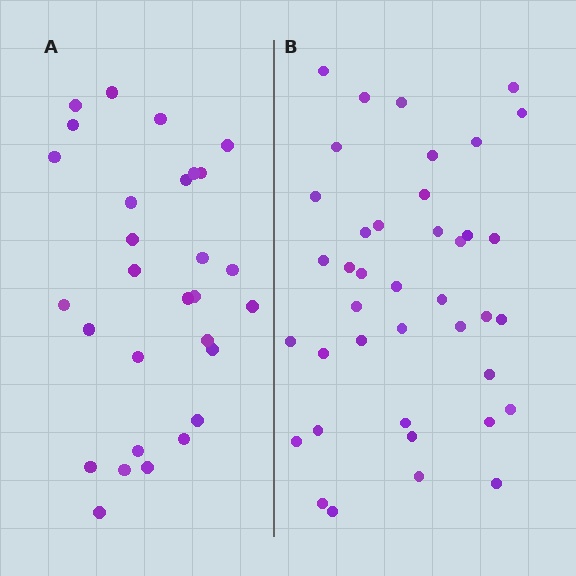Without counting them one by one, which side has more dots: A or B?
Region B (the right region) has more dots.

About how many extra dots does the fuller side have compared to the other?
Region B has roughly 12 or so more dots than region A.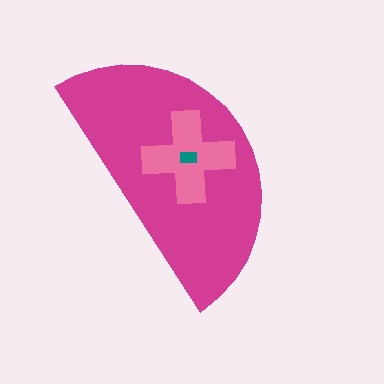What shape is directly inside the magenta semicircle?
The pink cross.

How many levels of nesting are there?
3.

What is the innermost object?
The teal rectangle.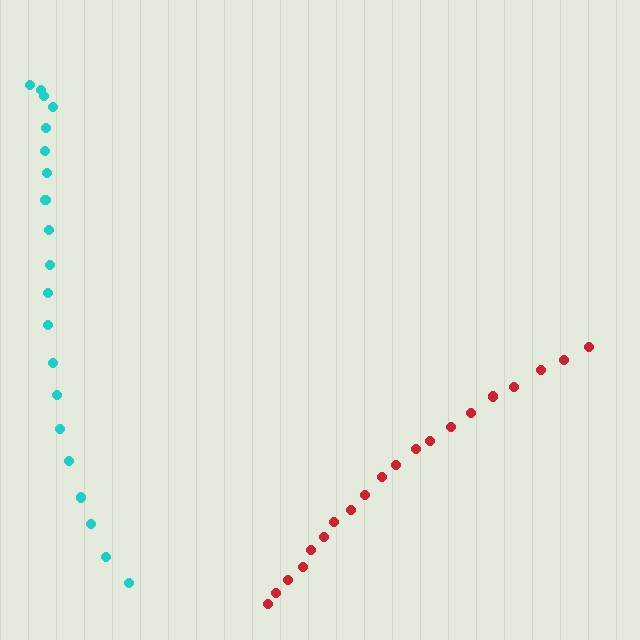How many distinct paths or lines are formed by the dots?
There are 2 distinct paths.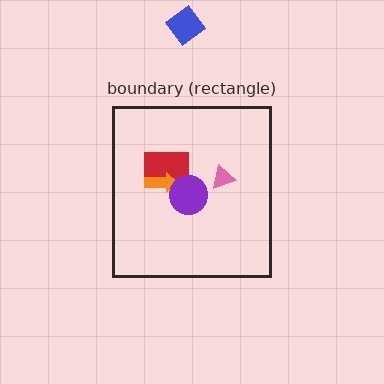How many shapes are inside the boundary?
4 inside, 1 outside.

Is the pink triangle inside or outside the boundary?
Inside.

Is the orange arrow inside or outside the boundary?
Inside.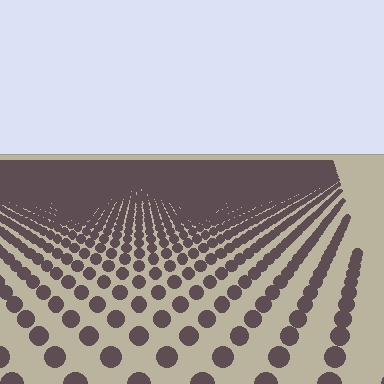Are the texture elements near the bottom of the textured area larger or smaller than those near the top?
Larger. Near the bottom, elements are closer to the viewer and appear at a bigger on-screen size.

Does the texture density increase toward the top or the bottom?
Density increases toward the top.